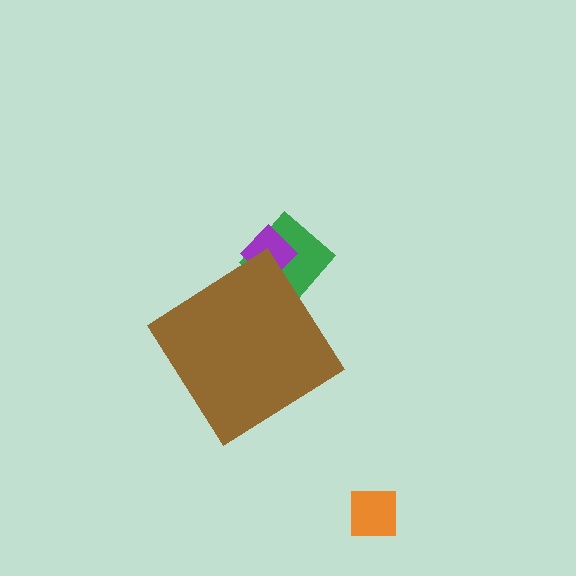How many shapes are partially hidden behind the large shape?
2 shapes are partially hidden.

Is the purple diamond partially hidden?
Yes, the purple diamond is partially hidden behind the brown diamond.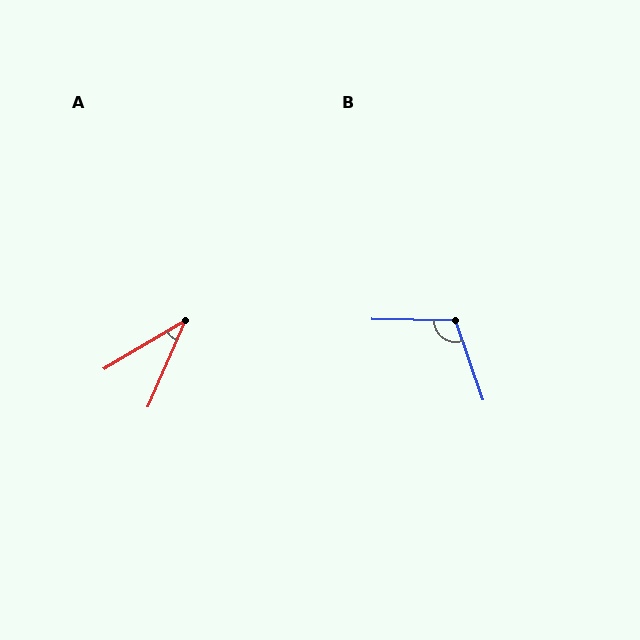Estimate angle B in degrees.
Approximately 110 degrees.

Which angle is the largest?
B, at approximately 110 degrees.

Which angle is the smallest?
A, at approximately 36 degrees.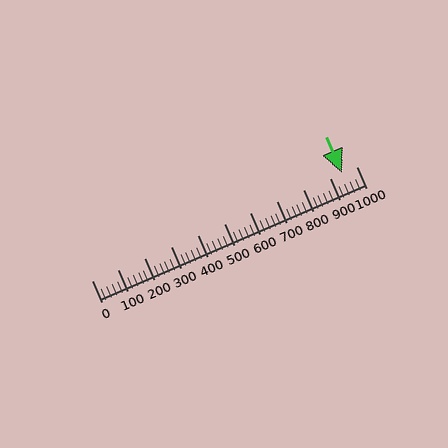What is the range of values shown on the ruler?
The ruler shows values from 0 to 1000.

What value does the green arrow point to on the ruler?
The green arrow points to approximately 948.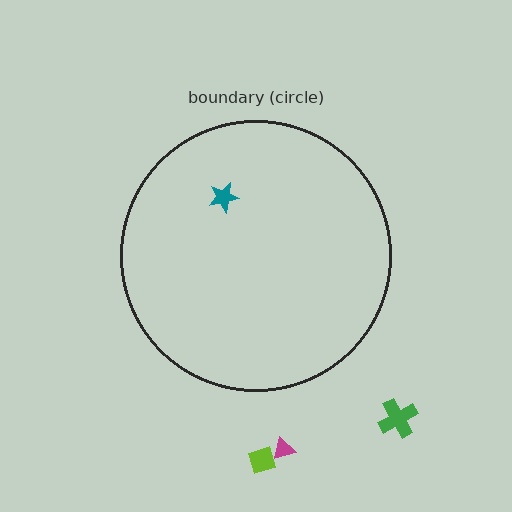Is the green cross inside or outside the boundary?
Outside.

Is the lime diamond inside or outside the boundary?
Outside.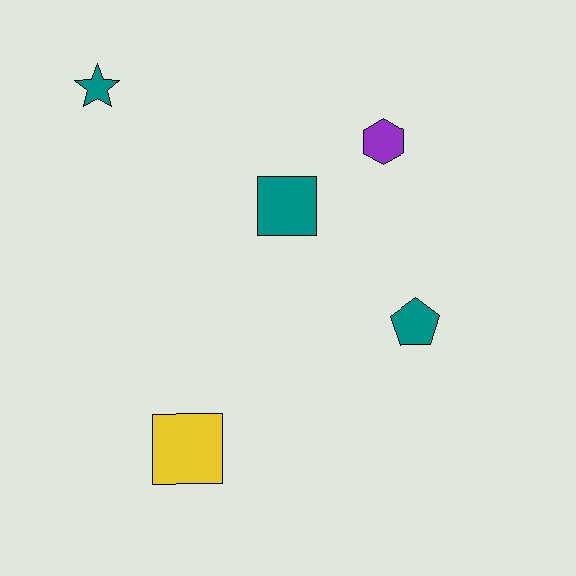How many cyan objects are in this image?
There are no cyan objects.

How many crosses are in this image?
There are no crosses.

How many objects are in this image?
There are 5 objects.